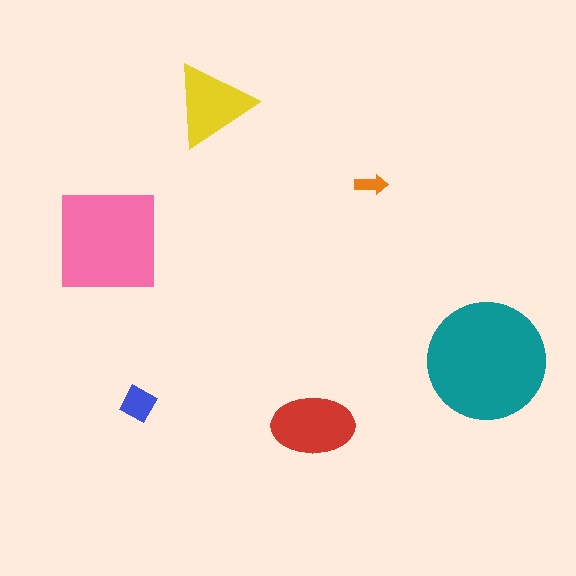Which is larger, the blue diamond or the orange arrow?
The blue diamond.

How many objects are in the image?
There are 6 objects in the image.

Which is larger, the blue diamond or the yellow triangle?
The yellow triangle.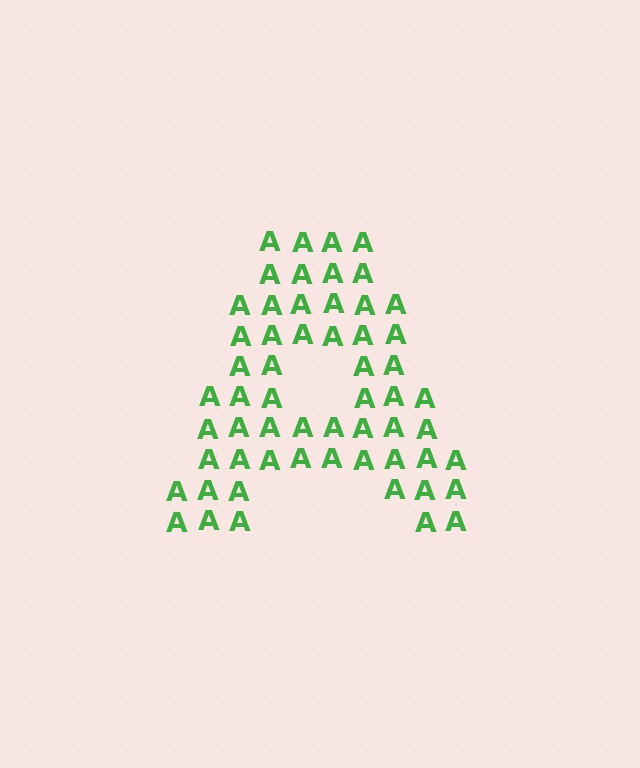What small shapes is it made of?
It is made of small letter A's.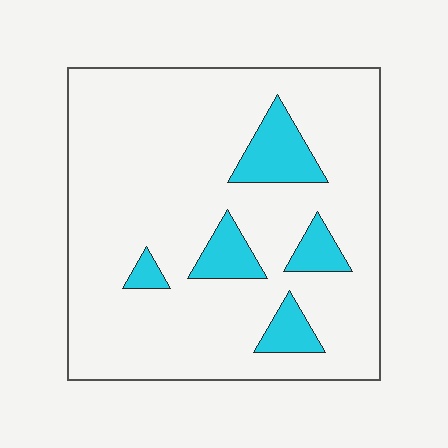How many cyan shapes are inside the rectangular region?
5.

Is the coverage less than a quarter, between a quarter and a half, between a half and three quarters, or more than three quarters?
Less than a quarter.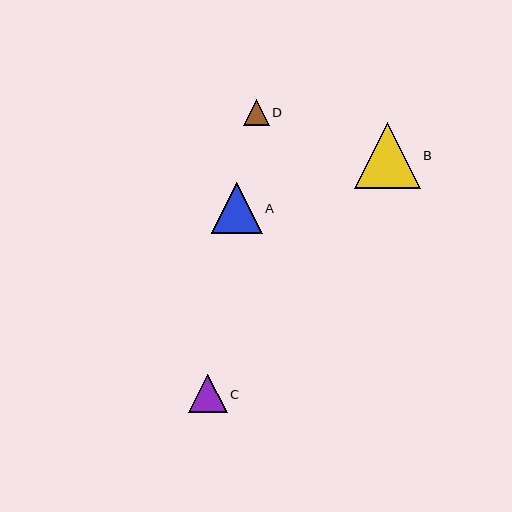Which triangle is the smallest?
Triangle D is the smallest with a size of approximately 26 pixels.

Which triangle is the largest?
Triangle B is the largest with a size of approximately 65 pixels.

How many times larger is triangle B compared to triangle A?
Triangle B is approximately 1.3 times the size of triangle A.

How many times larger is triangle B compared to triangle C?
Triangle B is approximately 1.7 times the size of triangle C.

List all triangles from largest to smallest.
From largest to smallest: B, A, C, D.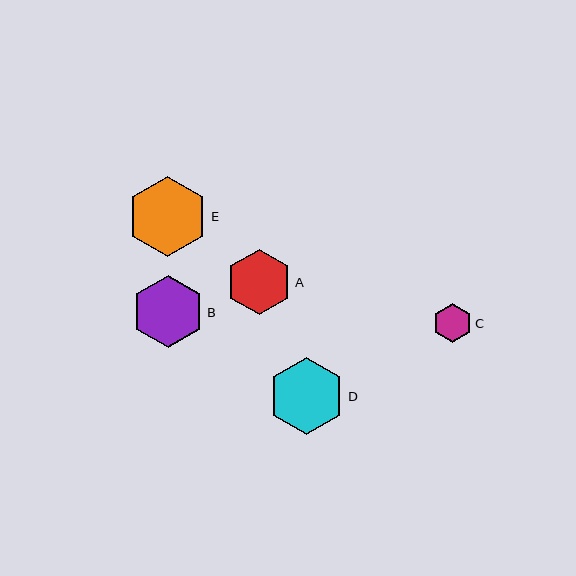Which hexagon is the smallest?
Hexagon C is the smallest with a size of approximately 39 pixels.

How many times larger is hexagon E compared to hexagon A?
Hexagon E is approximately 1.2 times the size of hexagon A.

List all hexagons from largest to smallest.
From largest to smallest: E, D, B, A, C.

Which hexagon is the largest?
Hexagon E is the largest with a size of approximately 81 pixels.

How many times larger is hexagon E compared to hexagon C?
Hexagon E is approximately 2.1 times the size of hexagon C.